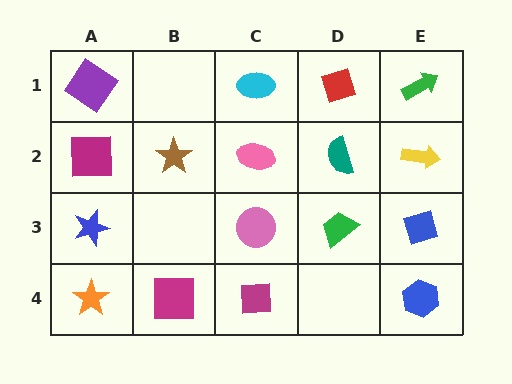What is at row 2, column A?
A magenta square.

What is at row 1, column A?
A purple diamond.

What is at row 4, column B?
A magenta square.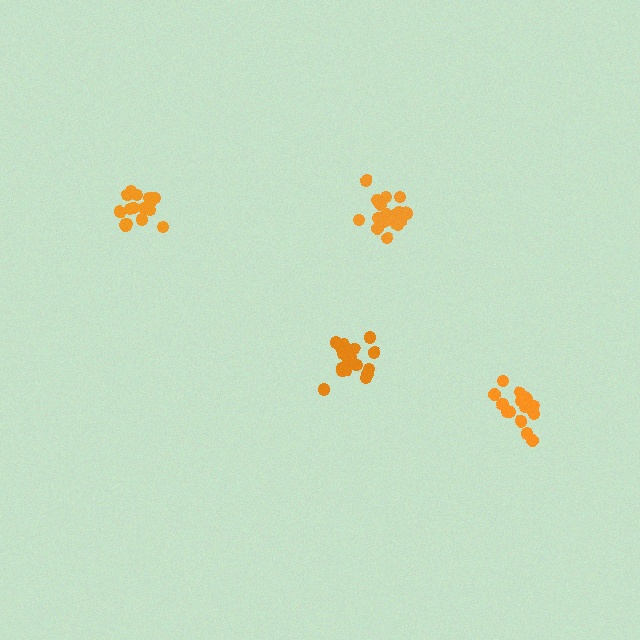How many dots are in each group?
Group 1: 19 dots, Group 2: 17 dots, Group 3: 15 dots, Group 4: 18 dots (69 total).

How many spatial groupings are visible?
There are 4 spatial groupings.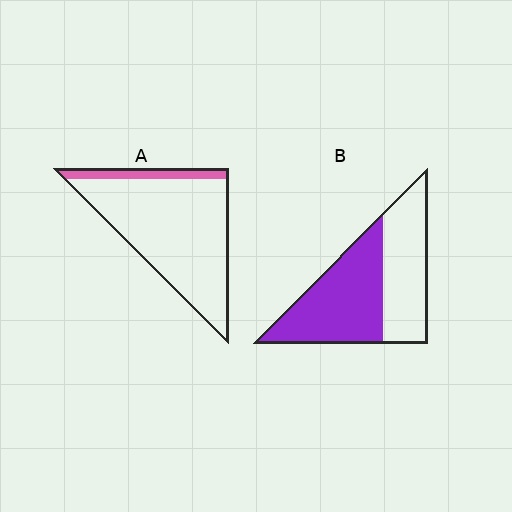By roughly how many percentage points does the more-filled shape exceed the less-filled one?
By roughly 45 percentage points (B over A).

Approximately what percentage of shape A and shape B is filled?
A is approximately 10% and B is approximately 55%.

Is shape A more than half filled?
No.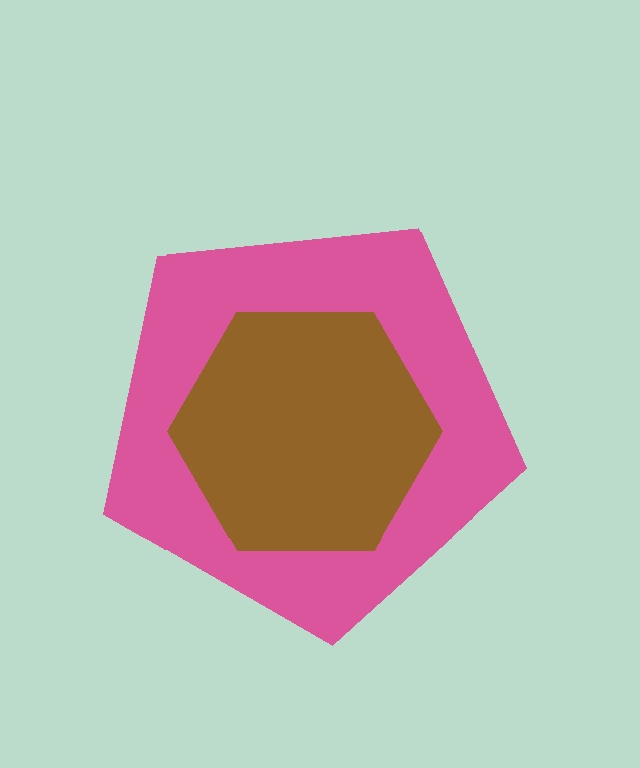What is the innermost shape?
The brown hexagon.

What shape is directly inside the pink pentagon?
The brown hexagon.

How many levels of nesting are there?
2.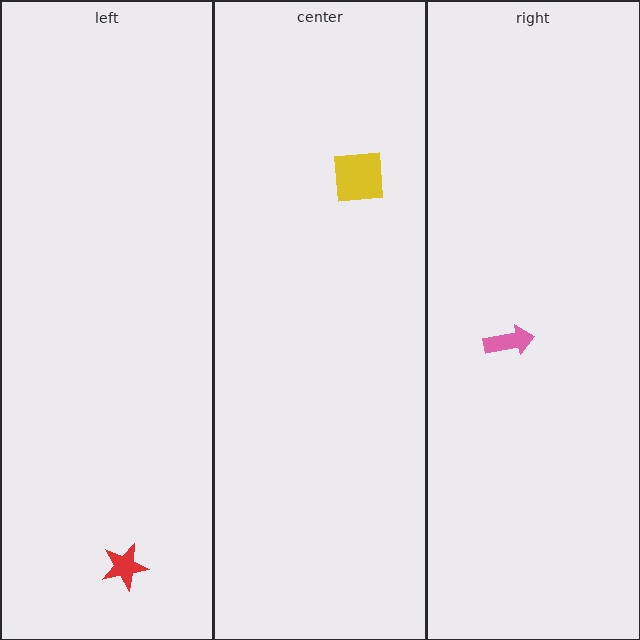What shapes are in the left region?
The red star.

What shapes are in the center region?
The yellow square.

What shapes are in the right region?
The pink arrow.